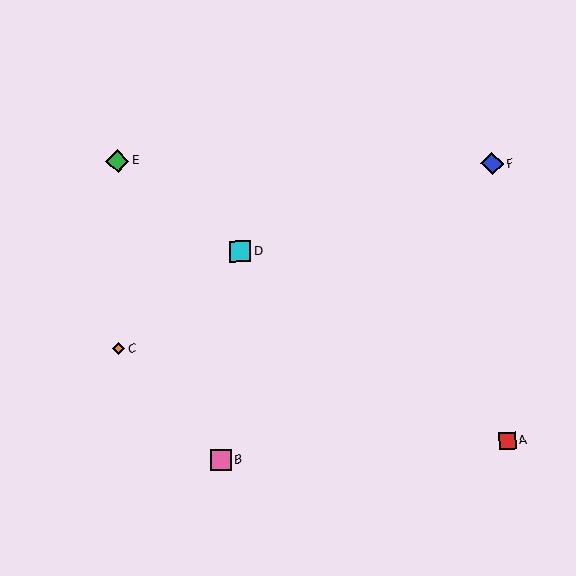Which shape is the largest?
The green diamond (labeled E) is the largest.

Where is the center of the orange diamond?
The center of the orange diamond is at (118, 349).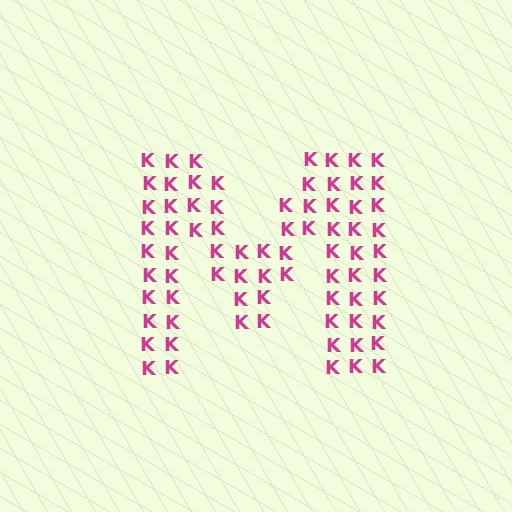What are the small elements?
The small elements are letter K's.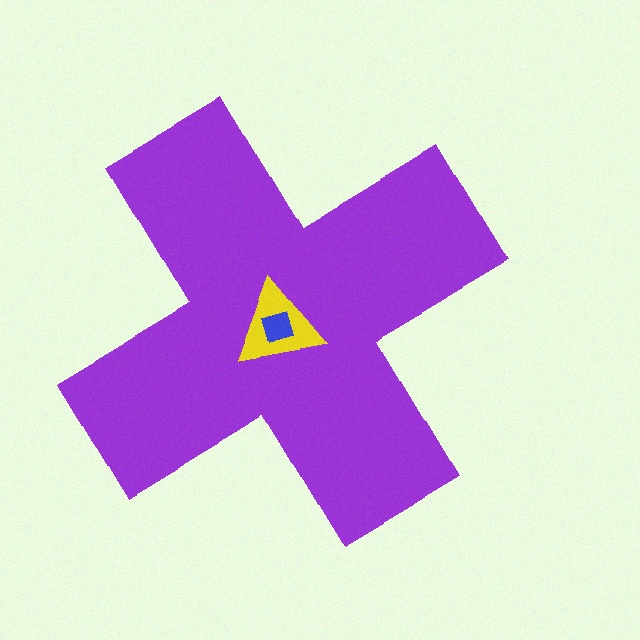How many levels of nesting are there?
3.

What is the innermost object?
The blue square.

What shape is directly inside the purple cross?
The yellow triangle.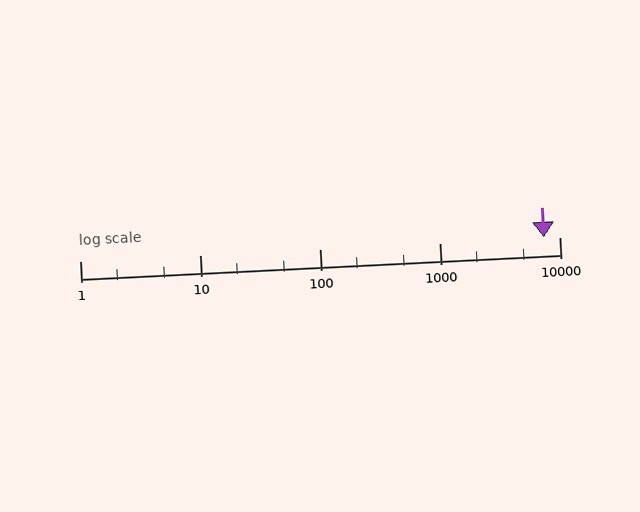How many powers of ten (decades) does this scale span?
The scale spans 4 decades, from 1 to 10000.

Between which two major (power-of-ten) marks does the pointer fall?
The pointer is between 1000 and 10000.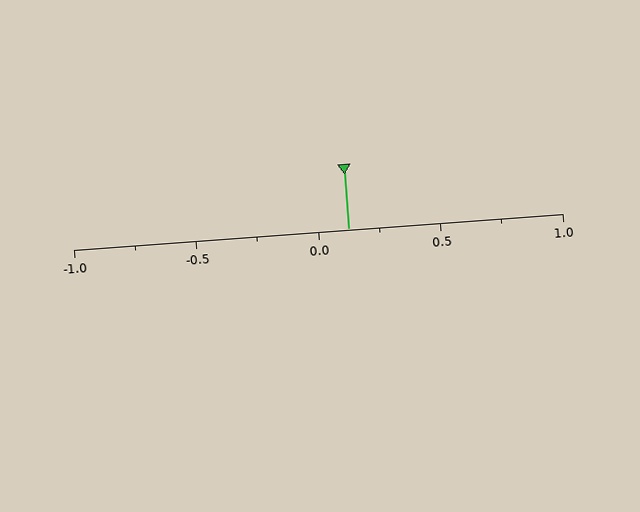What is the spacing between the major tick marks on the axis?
The major ticks are spaced 0.5 apart.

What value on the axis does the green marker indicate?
The marker indicates approximately 0.12.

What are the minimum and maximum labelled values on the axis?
The axis runs from -1.0 to 1.0.